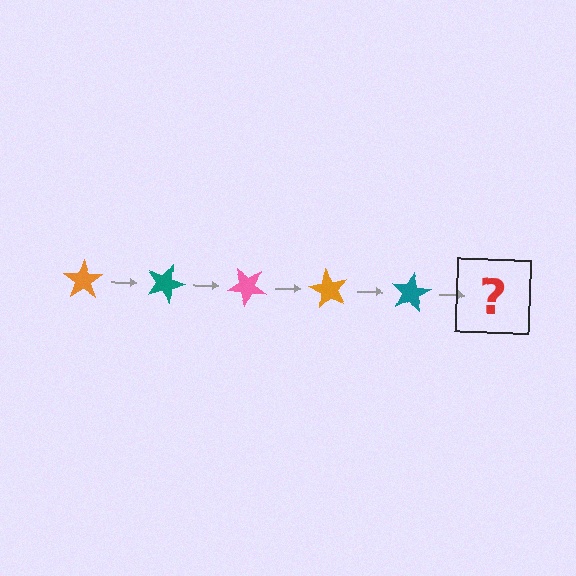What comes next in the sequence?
The next element should be a pink star, rotated 100 degrees from the start.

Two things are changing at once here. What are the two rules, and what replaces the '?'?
The two rules are that it rotates 20 degrees each step and the color cycles through orange, teal, and pink. The '?' should be a pink star, rotated 100 degrees from the start.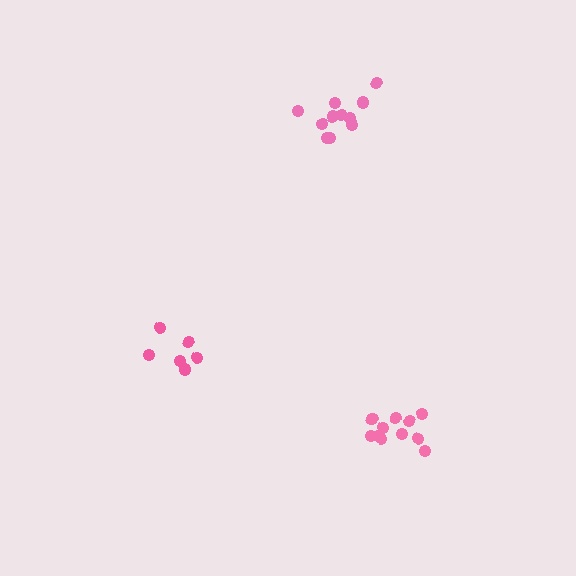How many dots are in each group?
Group 1: 11 dots, Group 2: 11 dots, Group 3: 6 dots (28 total).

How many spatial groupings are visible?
There are 3 spatial groupings.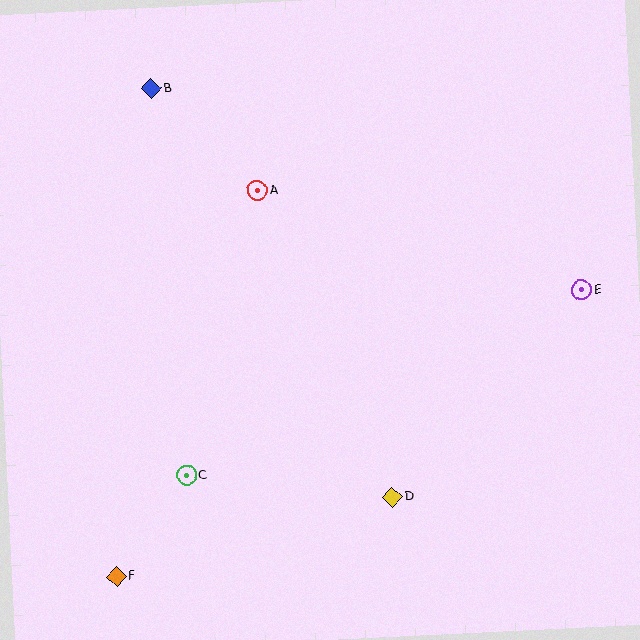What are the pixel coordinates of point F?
Point F is at (116, 576).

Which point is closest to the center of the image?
Point A at (257, 191) is closest to the center.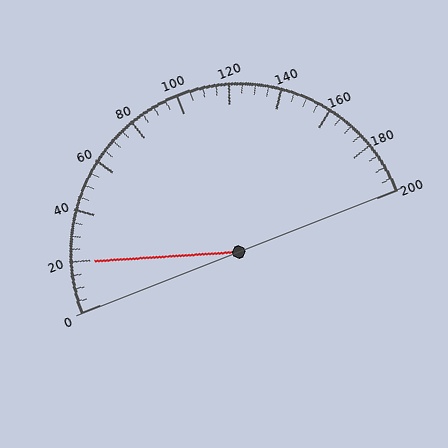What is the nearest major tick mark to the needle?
The nearest major tick mark is 20.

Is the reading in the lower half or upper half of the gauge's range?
The reading is in the lower half of the range (0 to 200).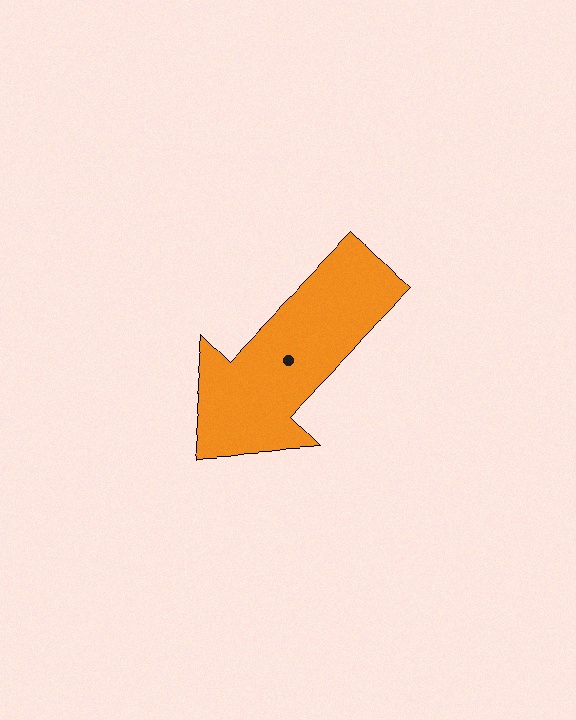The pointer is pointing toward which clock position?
Roughly 8 o'clock.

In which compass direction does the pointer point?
Southwest.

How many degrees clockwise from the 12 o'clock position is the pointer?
Approximately 225 degrees.